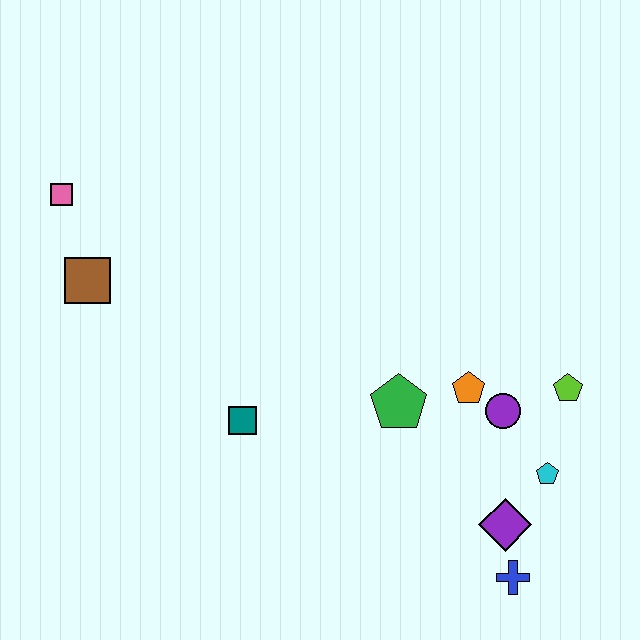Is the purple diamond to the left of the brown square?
No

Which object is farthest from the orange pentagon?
The pink square is farthest from the orange pentagon.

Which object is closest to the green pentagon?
The orange pentagon is closest to the green pentagon.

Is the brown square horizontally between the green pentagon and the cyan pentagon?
No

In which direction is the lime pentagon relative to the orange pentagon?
The lime pentagon is to the right of the orange pentagon.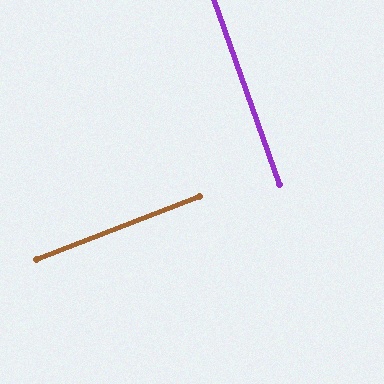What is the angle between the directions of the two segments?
Approximately 88 degrees.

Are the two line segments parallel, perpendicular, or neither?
Perpendicular — they meet at approximately 88°.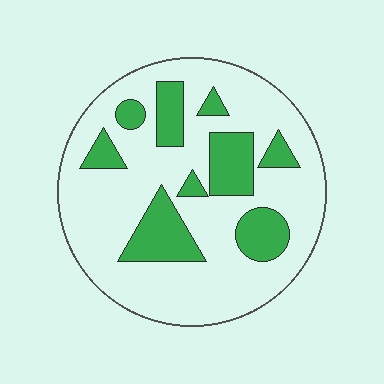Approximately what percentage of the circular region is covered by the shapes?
Approximately 25%.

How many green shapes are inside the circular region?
9.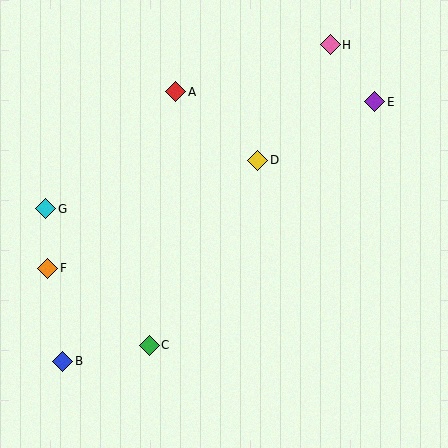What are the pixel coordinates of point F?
Point F is at (48, 268).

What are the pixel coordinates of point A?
Point A is at (176, 92).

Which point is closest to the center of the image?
Point D at (258, 160) is closest to the center.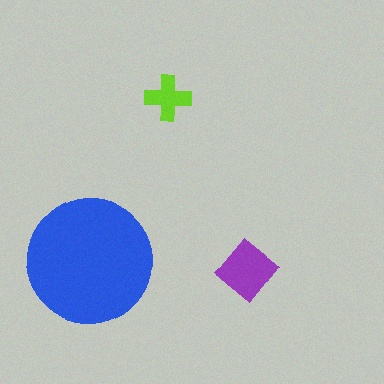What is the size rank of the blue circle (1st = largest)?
1st.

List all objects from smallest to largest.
The lime cross, the purple diamond, the blue circle.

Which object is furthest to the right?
The purple diamond is rightmost.